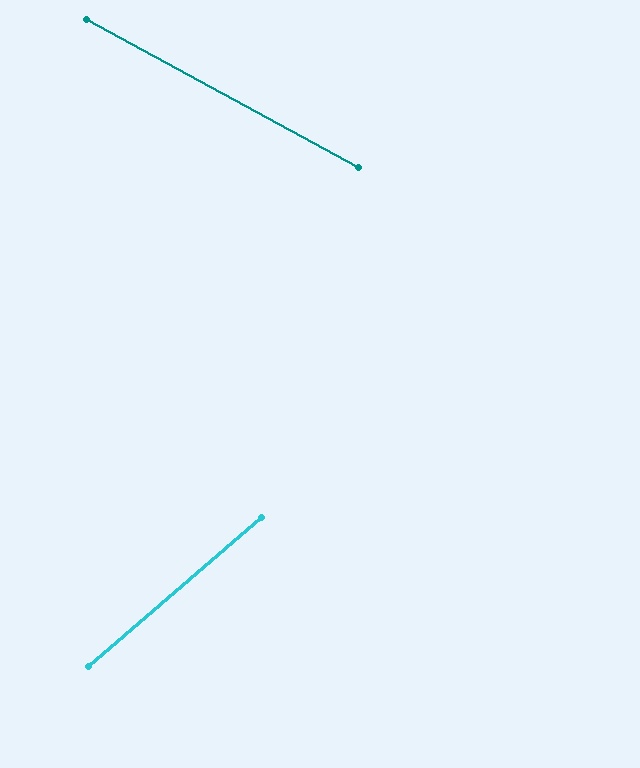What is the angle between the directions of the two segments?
Approximately 69 degrees.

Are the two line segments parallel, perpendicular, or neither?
Neither parallel nor perpendicular — they differ by about 69°.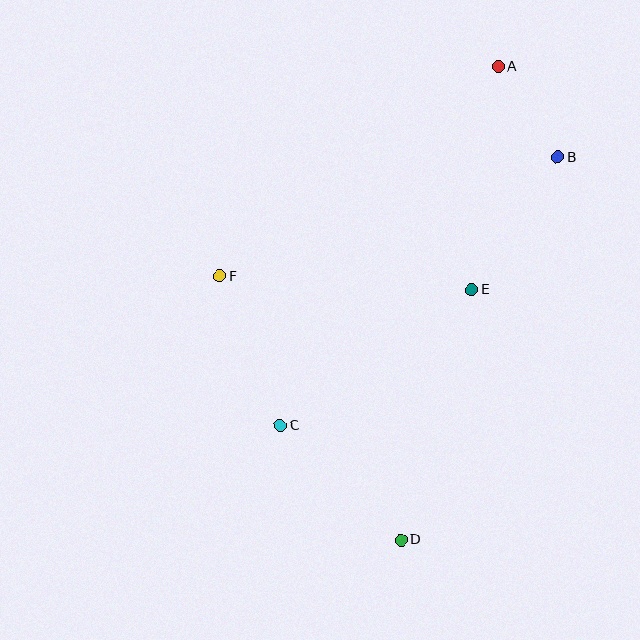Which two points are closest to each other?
Points A and B are closest to each other.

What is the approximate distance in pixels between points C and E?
The distance between C and E is approximately 234 pixels.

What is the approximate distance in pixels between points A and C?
The distance between A and C is approximately 420 pixels.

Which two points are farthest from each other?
Points A and D are farthest from each other.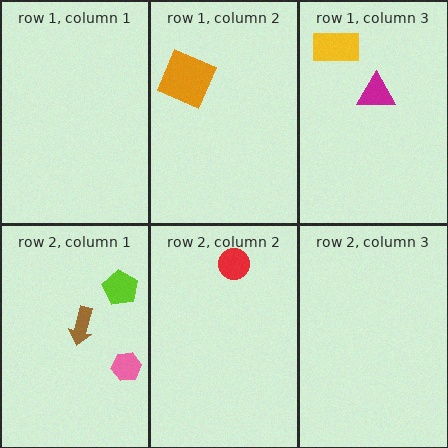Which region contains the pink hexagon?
The row 2, column 1 region.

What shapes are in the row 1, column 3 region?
The magenta triangle, the yellow rectangle.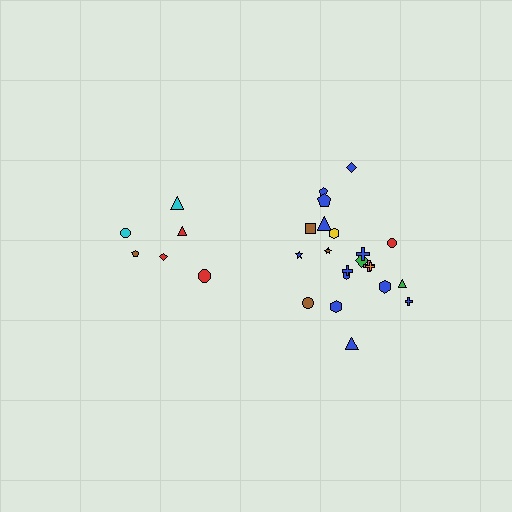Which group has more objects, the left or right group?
The right group.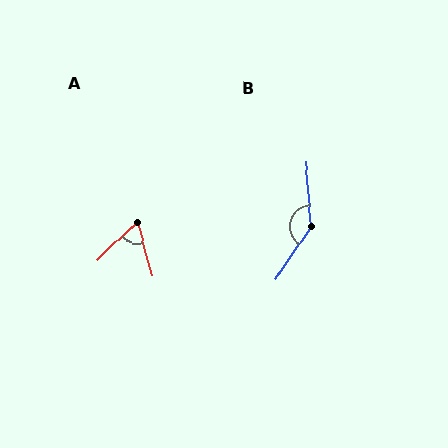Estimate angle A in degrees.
Approximately 61 degrees.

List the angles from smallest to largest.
A (61°), B (141°).